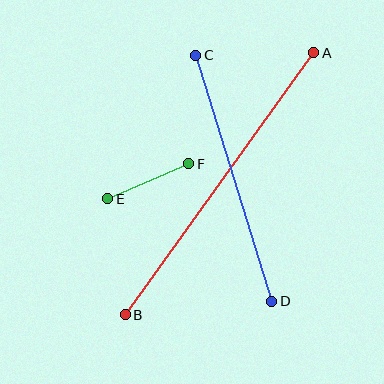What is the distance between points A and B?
The distance is approximately 323 pixels.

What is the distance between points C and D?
The distance is approximately 258 pixels.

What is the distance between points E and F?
The distance is approximately 88 pixels.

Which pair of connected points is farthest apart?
Points A and B are farthest apart.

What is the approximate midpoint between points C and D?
The midpoint is at approximately (234, 178) pixels.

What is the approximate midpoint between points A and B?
The midpoint is at approximately (220, 184) pixels.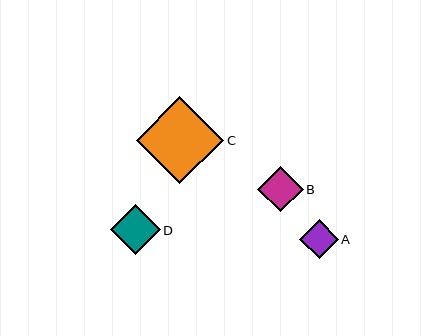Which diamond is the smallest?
Diamond A is the smallest with a size of approximately 39 pixels.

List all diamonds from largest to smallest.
From largest to smallest: C, D, B, A.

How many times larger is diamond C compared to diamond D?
Diamond C is approximately 1.8 times the size of diamond D.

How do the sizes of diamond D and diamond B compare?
Diamond D and diamond B are approximately the same size.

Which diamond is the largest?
Diamond C is the largest with a size of approximately 87 pixels.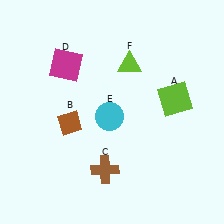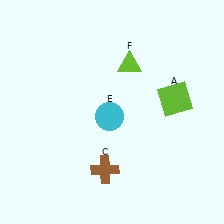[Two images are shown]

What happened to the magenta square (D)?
The magenta square (D) was removed in Image 2. It was in the top-left area of Image 1.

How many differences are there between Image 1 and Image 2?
There are 2 differences between the two images.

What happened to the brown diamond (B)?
The brown diamond (B) was removed in Image 2. It was in the bottom-left area of Image 1.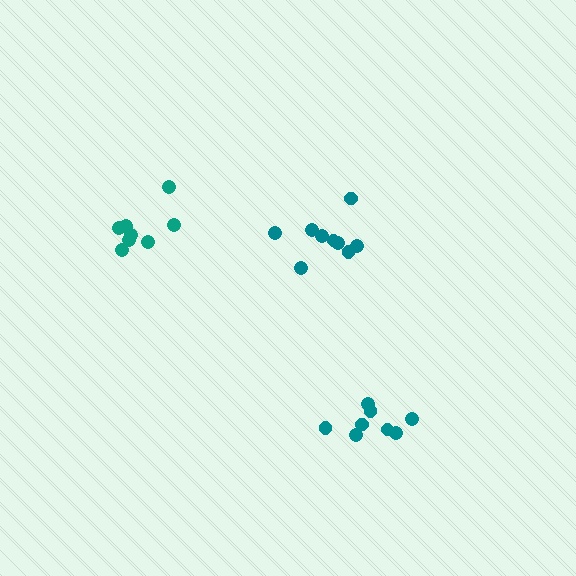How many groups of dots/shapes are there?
There are 3 groups.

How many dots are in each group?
Group 1: 9 dots, Group 2: 8 dots, Group 3: 8 dots (25 total).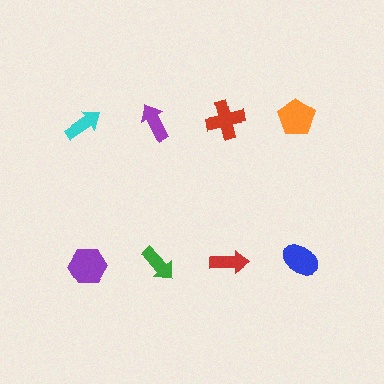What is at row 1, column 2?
A purple arrow.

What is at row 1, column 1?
A cyan arrow.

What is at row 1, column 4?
An orange pentagon.